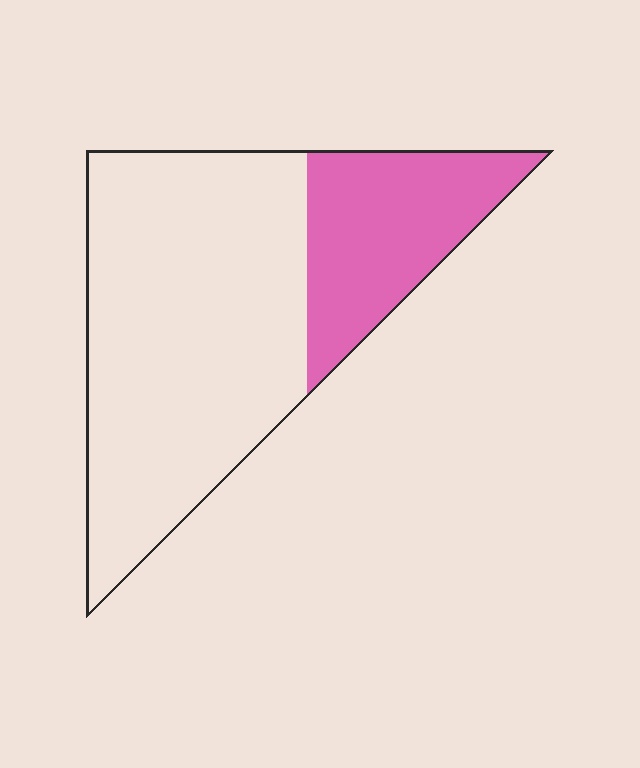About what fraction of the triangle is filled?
About one quarter (1/4).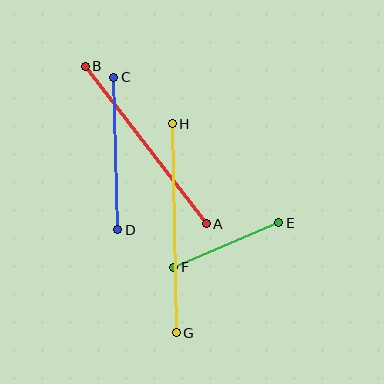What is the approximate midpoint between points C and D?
The midpoint is at approximately (116, 153) pixels.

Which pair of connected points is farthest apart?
Points G and H are farthest apart.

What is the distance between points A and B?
The distance is approximately 199 pixels.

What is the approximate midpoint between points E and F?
The midpoint is at approximately (226, 245) pixels.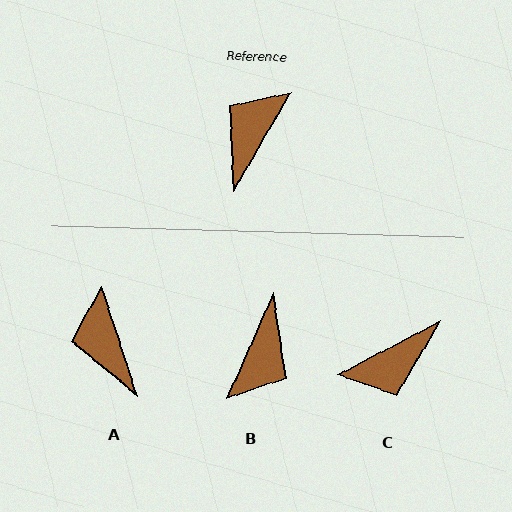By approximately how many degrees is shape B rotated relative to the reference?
Approximately 174 degrees clockwise.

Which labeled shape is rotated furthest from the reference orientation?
B, about 174 degrees away.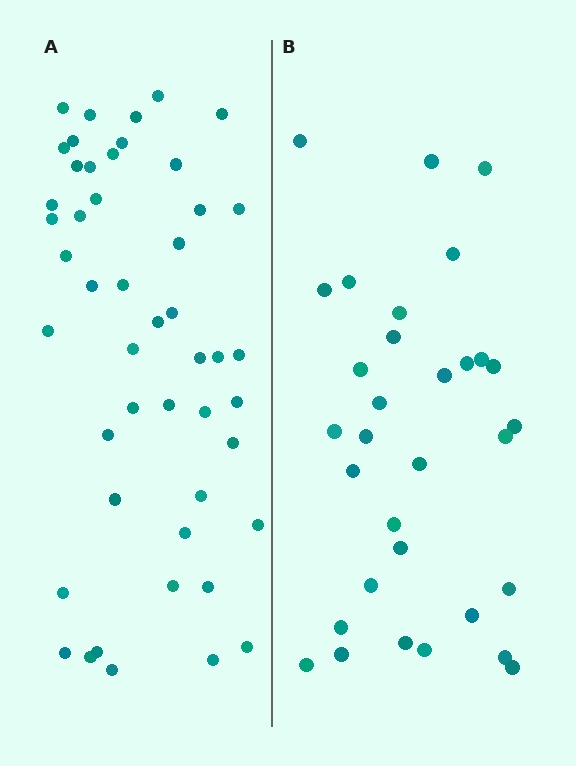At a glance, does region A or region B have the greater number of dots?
Region A (the left region) has more dots.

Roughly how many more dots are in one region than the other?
Region A has approximately 15 more dots than region B.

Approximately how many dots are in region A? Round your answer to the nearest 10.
About 50 dots. (The exact count is 48, which rounds to 50.)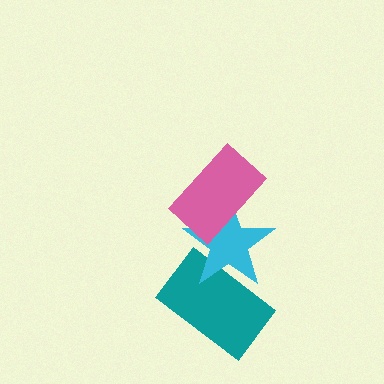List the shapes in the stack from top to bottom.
From top to bottom: the pink rectangle, the cyan star, the teal rectangle.